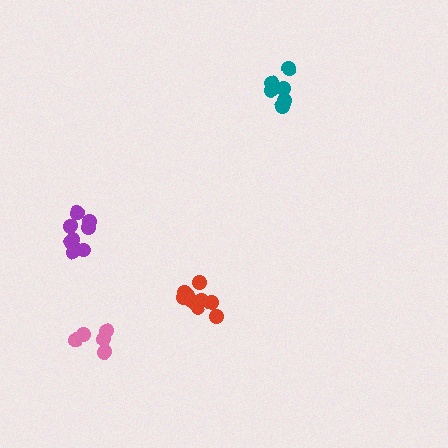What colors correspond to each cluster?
The clusters are colored: purple, pink, red, teal.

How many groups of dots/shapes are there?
There are 4 groups.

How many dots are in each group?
Group 1: 8 dots, Group 2: 5 dots, Group 3: 9 dots, Group 4: 6 dots (28 total).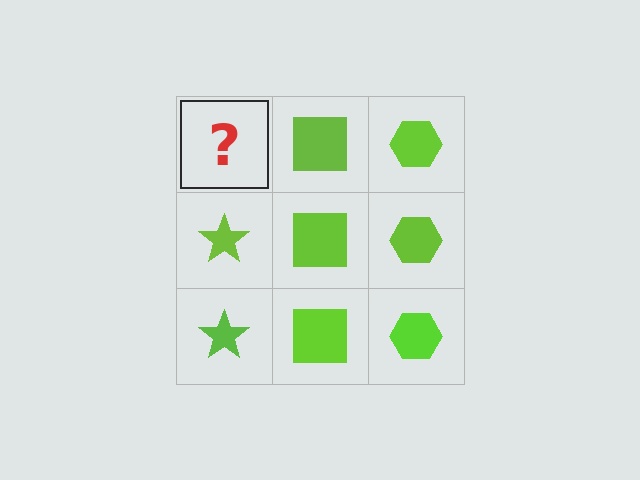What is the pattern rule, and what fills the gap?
The rule is that each column has a consistent shape. The gap should be filled with a lime star.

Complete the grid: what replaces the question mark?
The question mark should be replaced with a lime star.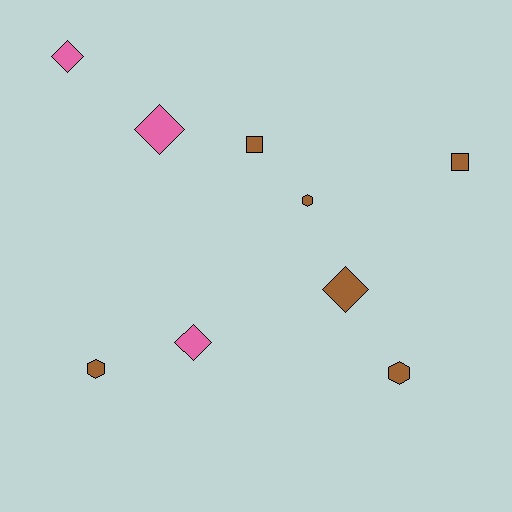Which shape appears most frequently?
Diamond, with 4 objects.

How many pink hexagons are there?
There are no pink hexagons.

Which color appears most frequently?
Brown, with 6 objects.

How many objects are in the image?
There are 9 objects.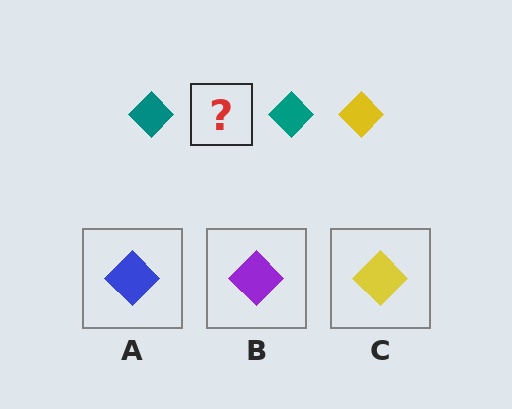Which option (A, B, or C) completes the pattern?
C.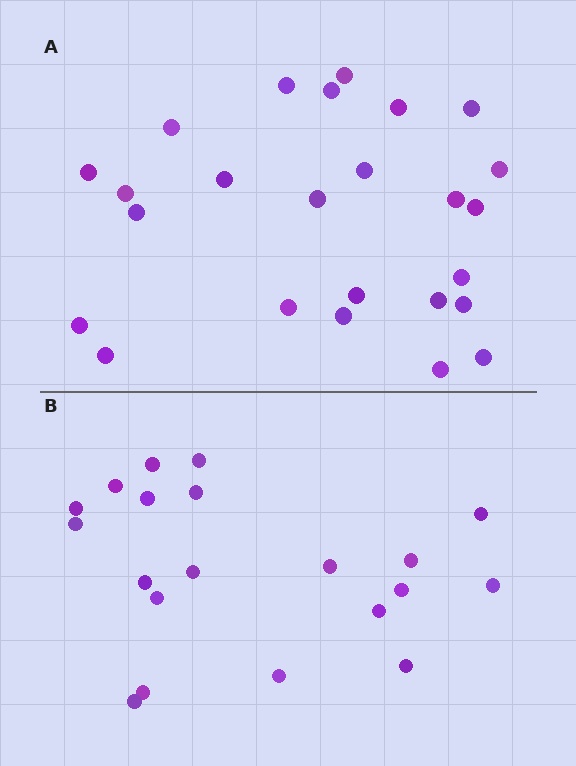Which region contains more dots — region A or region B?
Region A (the top region) has more dots.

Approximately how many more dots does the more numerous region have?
Region A has about 5 more dots than region B.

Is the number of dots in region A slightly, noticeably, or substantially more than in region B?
Region A has noticeably more, but not dramatically so. The ratio is roughly 1.2 to 1.